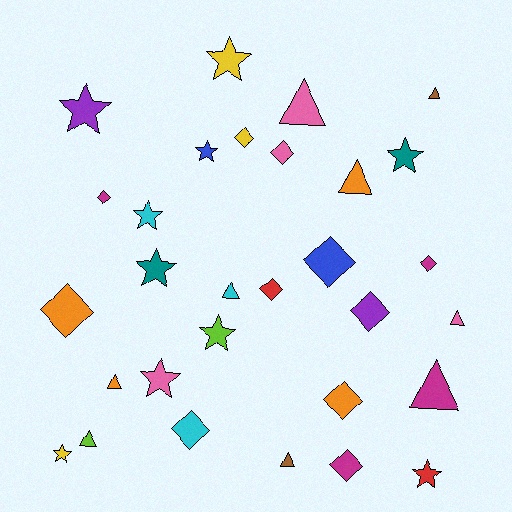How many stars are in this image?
There are 10 stars.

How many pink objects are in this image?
There are 4 pink objects.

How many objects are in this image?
There are 30 objects.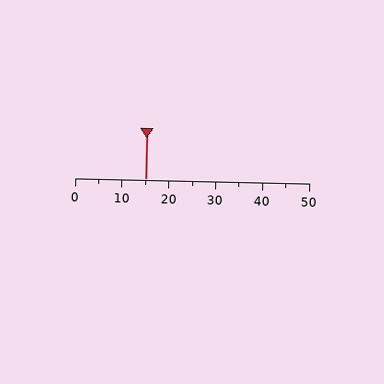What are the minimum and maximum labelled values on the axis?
The axis runs from 0 to 50.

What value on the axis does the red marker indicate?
The marker indicates approximately 15.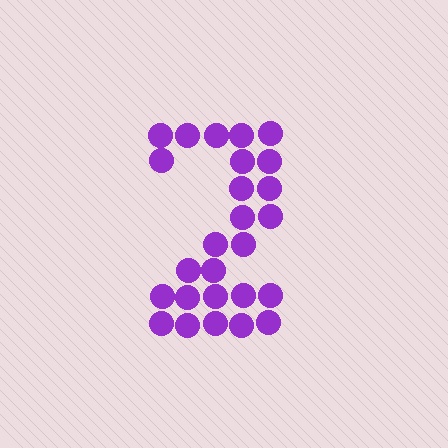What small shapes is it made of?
It is made of small circles.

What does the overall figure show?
The overall figure shows the digit 2.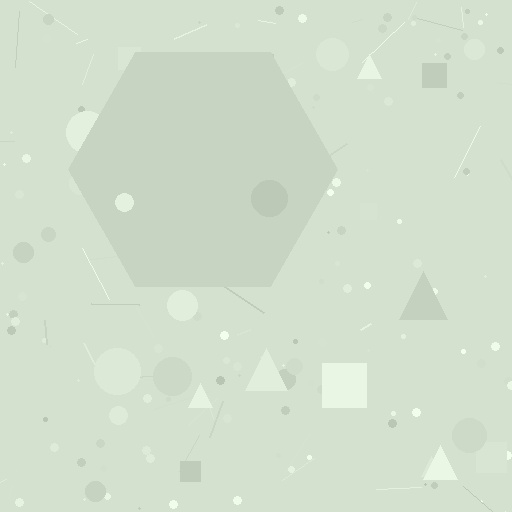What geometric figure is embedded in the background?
A hexagon is embedded in the background.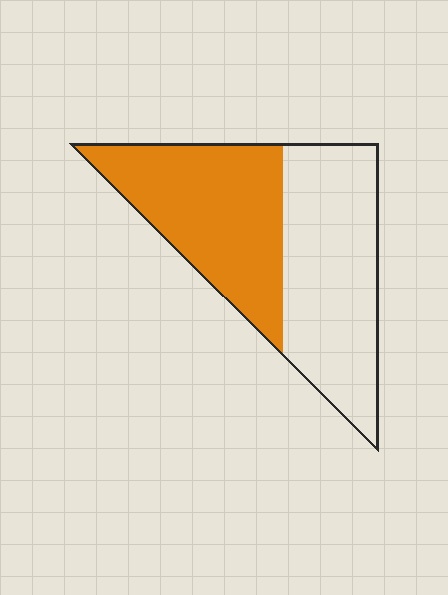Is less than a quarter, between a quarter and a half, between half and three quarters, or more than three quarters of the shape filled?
Between a quarter and a half.